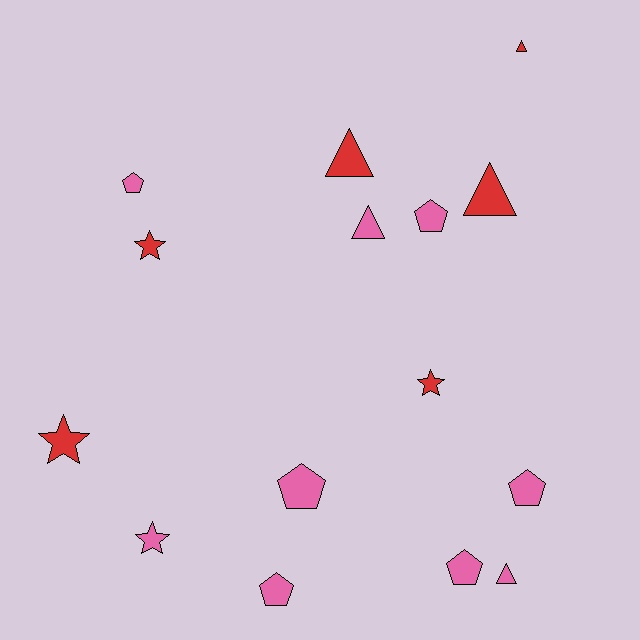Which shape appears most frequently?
Pentagon, with 6 objects.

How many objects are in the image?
There are 15 objects.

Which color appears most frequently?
Pink, with 9 objects.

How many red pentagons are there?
There are no red pentagons.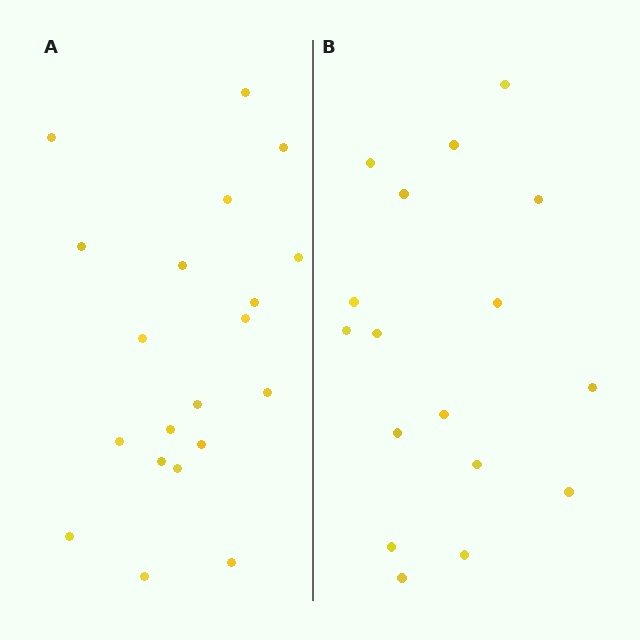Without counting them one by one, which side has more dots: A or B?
Region A (the left region) has more dots.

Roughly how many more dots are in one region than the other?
Region A has just a few more — roughly 2 or 3 more dots than region B.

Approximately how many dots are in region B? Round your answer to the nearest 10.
About 20 dots. (The exact count is 17, which rounds to 20.)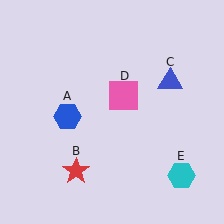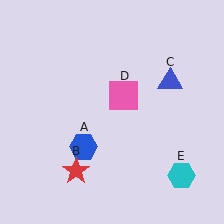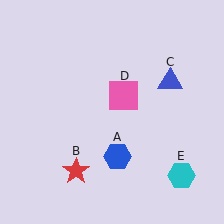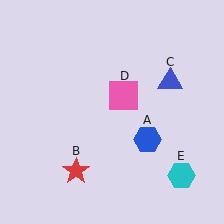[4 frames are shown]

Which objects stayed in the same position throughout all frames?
Red star (object B) and blue triangle (object C) and pink square (object D) and cyan hexagon (object E) remained stationary.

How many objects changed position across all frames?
1 object changed position: blue hexagon (object A).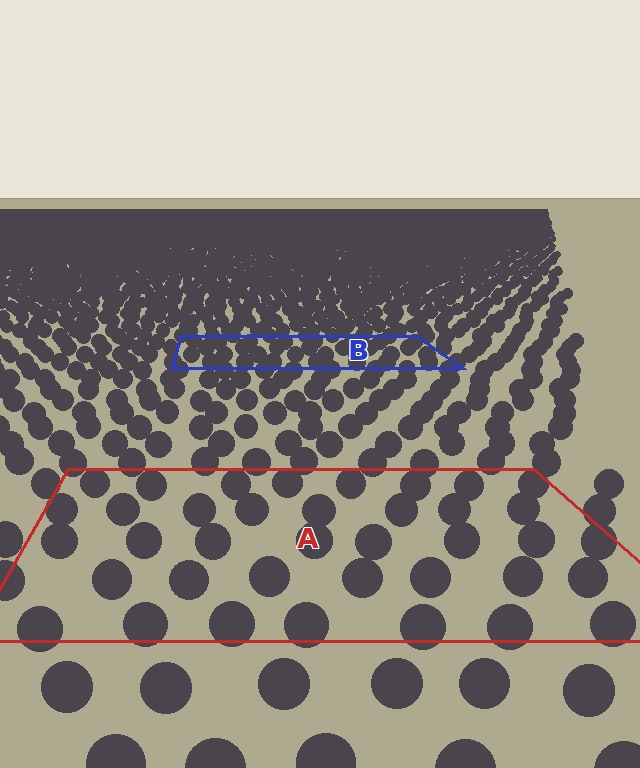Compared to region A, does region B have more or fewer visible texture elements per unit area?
Region B has more texture elements per unit area — they are packed more densely because it is farther away.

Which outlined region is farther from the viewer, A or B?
Region B is farther from the viewer — the texture elements inside it appear smaller and more densely packed.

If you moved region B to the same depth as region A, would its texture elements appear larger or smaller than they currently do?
They would appear larger. At a closer depth, the same texture elements are projected at a bigger on-screen size.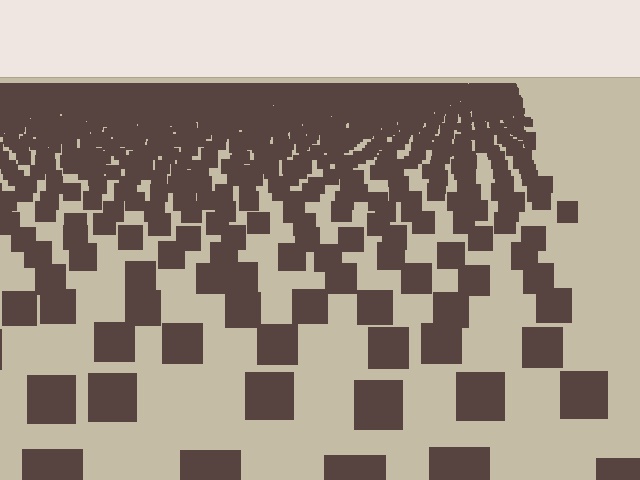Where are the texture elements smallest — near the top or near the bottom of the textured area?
Near the top.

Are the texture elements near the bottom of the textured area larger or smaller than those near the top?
Larger. Near the bottom, elements are closer to the viewer and appear at a bigger on-screen size.